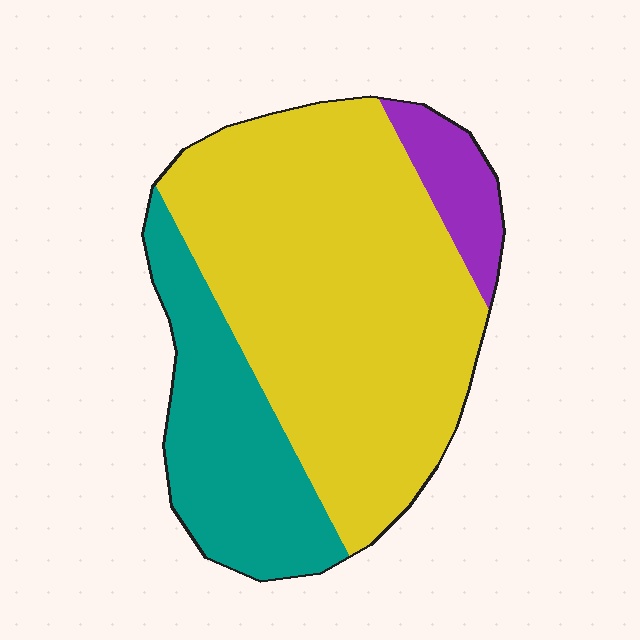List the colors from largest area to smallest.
From largest to smallest: yellow, teal, purple.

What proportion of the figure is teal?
Teal covers roughly 25% of the figure.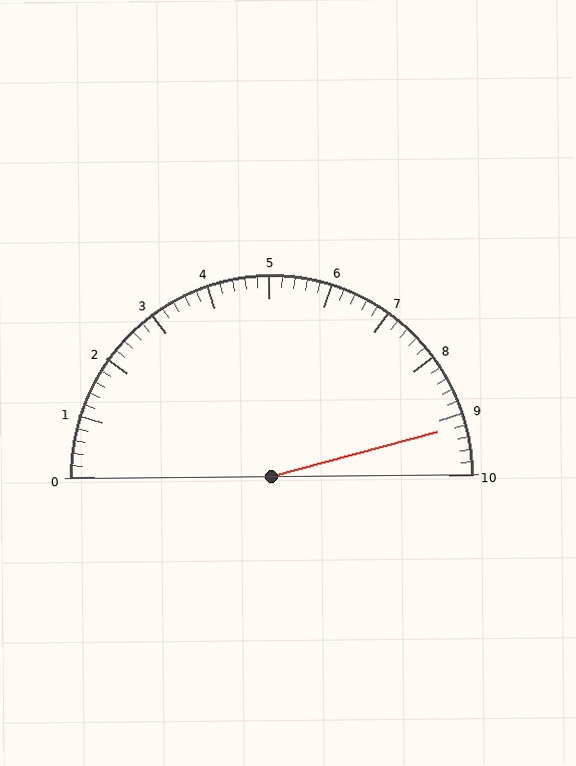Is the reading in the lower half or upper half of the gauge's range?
The reading is in the upper half of the range (0 to 10).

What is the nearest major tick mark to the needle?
The nearest major tick mark is 9.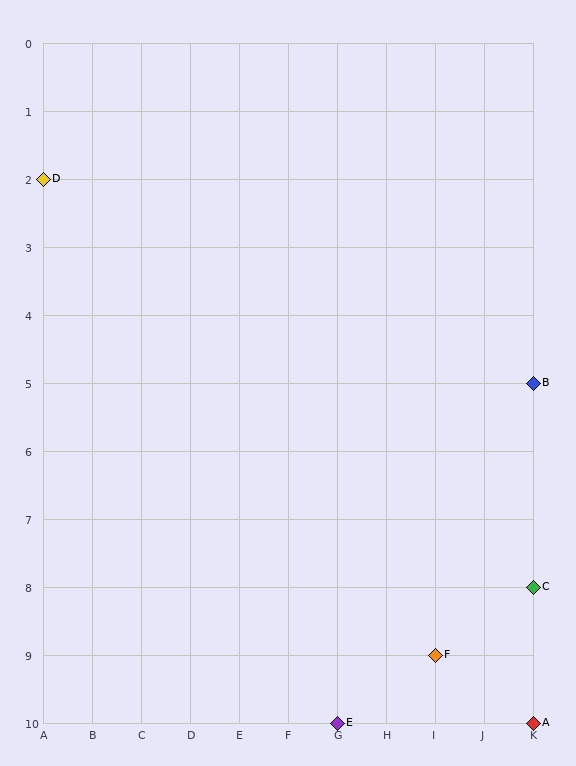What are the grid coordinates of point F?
Point F is at grid coordinates (I, 9).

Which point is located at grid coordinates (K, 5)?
Point B is at (K, 5).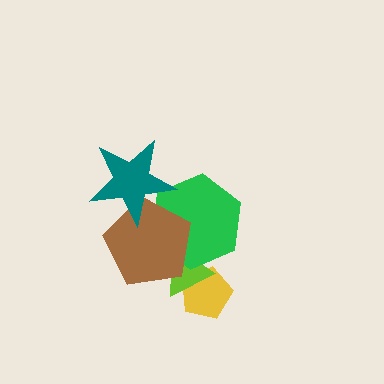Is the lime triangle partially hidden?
Yes, it is partially covered by another shape.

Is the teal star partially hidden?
No, no other shape covers it.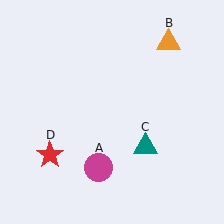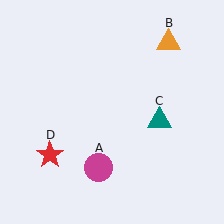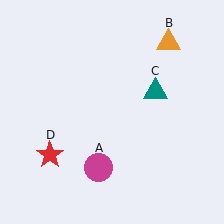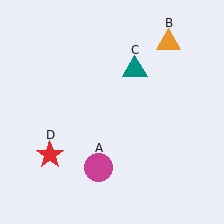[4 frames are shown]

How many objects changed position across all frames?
1 object changed position: teal triangle (object C).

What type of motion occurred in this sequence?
The teal triangle (object C) rotated counterclockwise around the center of the scene.